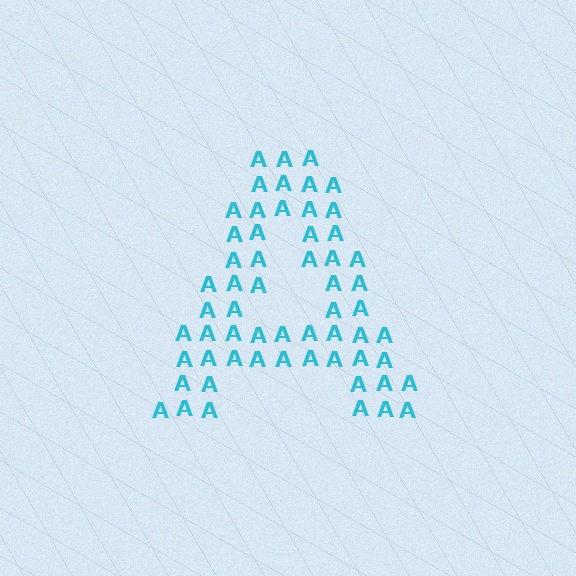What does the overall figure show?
The overall figure shows the letter A.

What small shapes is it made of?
It is made of small letter A's.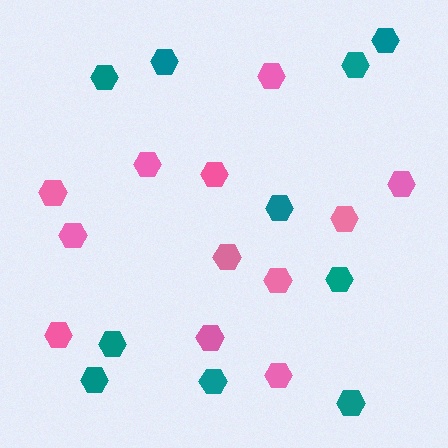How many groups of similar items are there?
There are 2 groups: one group of pink hexagons (12) and one group of teal hexagons (10).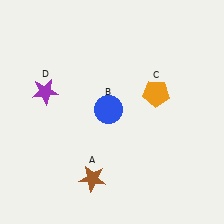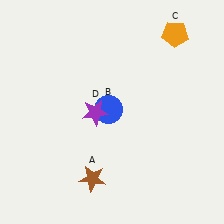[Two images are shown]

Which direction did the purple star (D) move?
The purple star (D) moved right.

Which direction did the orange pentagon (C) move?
The orange pentagon (C) moved up.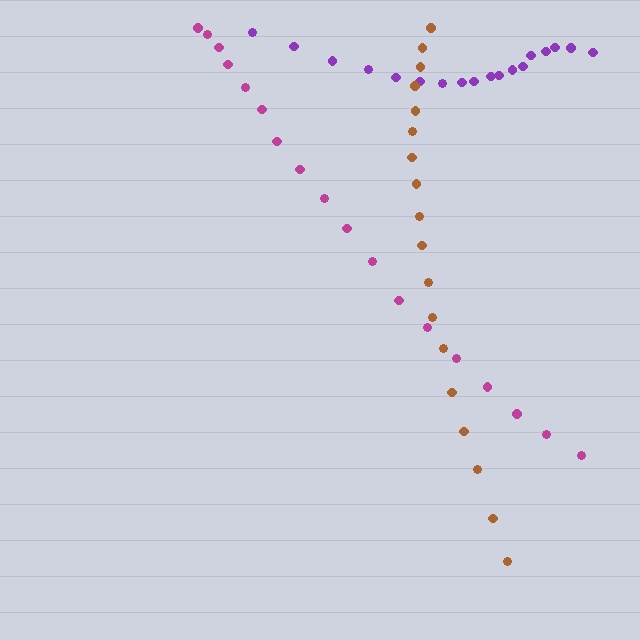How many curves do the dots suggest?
There are 3 distinct paths.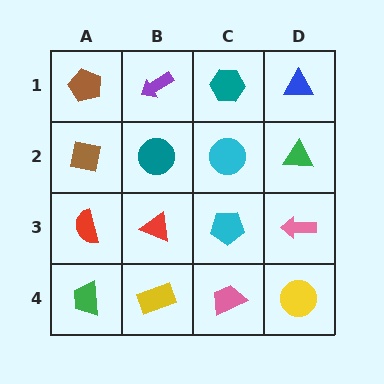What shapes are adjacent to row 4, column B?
A red triangle (row 3, column B), a green trapezoid (row 4, column A), a pink trapezoid (row 4, column C).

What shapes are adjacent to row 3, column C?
A cyan circle (row 2, column C), a pink trapezoid (row 4, column C), a red triangle (row 3, column B), a pink arrow (row 3, column D).